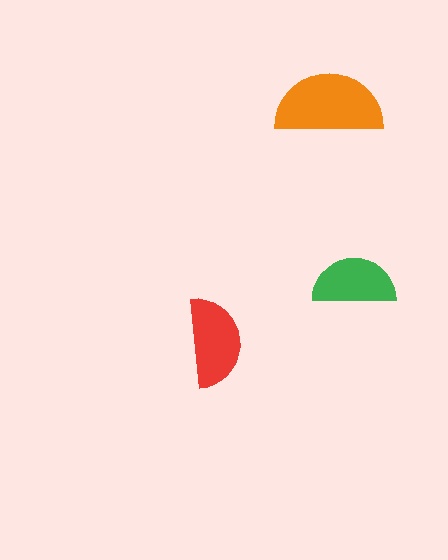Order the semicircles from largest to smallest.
the orange one, the red one, the green one.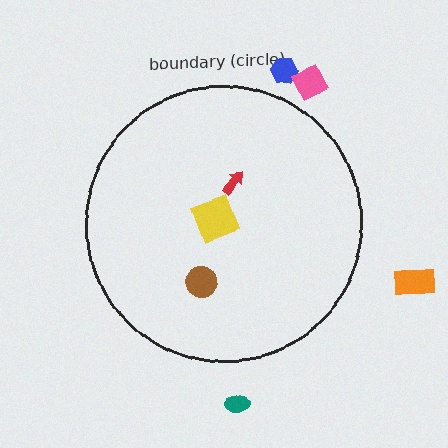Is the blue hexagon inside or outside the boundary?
Outside.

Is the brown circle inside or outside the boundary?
Inside.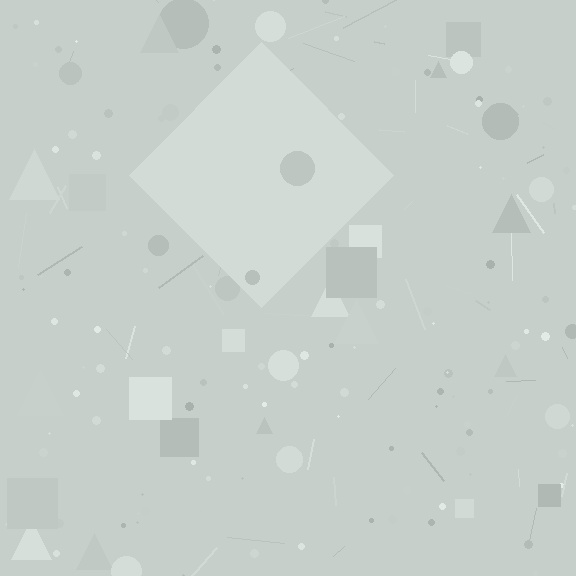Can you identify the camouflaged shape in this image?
The camouflaged shape is a diamond.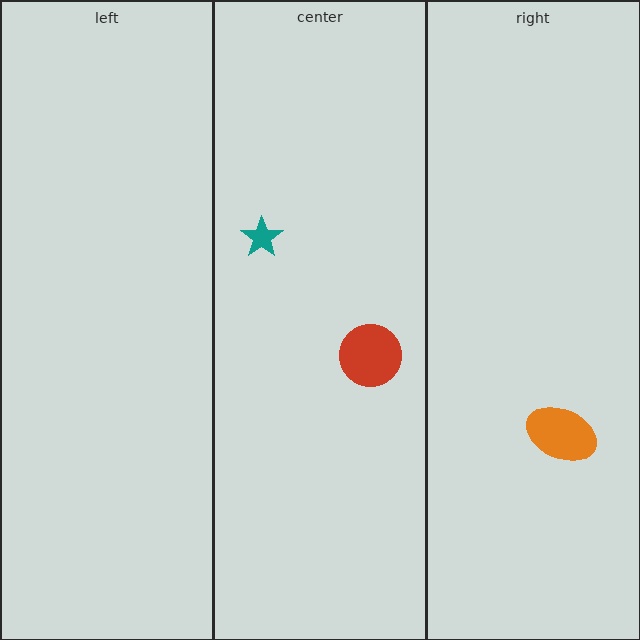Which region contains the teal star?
The center region.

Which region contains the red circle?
The center region.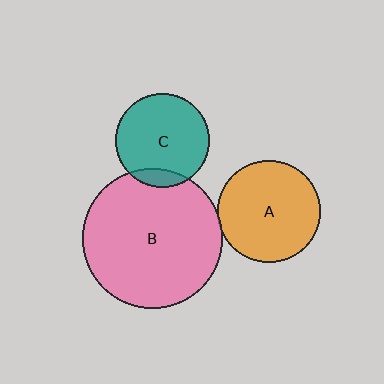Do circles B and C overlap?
Yes.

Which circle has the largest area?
Circle B (pink).